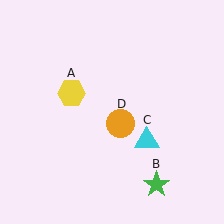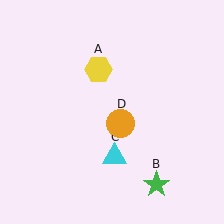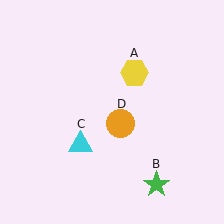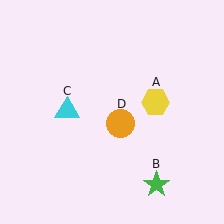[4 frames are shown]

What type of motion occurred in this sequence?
The yellow hexagon (object A), cyan triangle (object C) rotated clockwise around the center of the scene.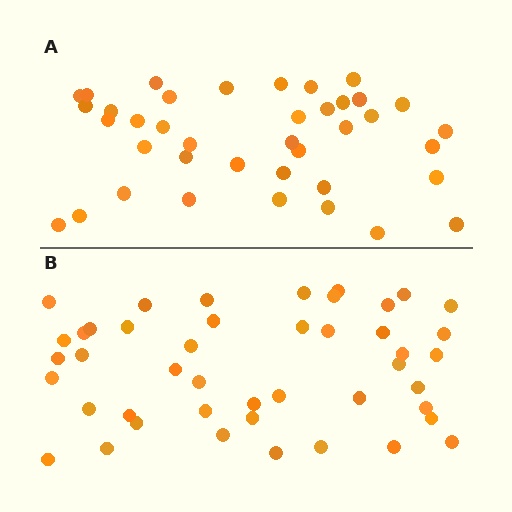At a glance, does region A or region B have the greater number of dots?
Region B (the bottom region) has more dots.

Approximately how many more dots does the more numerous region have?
Region B has about 6 more dots than region A.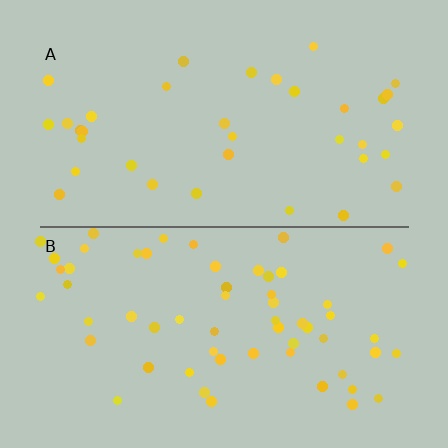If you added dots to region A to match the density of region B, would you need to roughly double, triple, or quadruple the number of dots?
Approximately double.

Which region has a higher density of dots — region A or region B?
B (the bottom).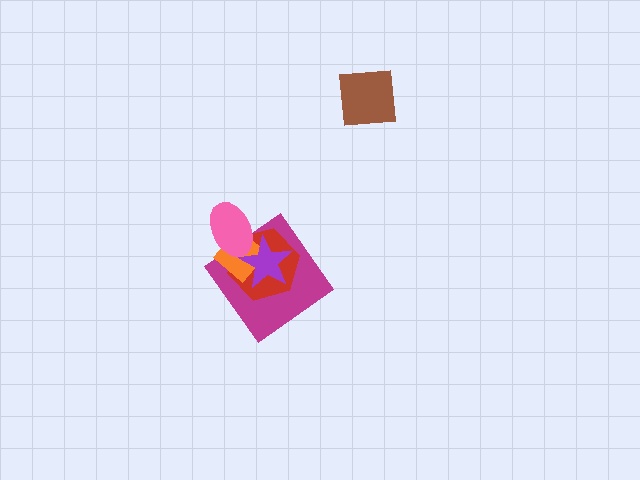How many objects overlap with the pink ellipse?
4 objects overlap with the pink ellipse.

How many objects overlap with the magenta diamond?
4 objects overlap with the magenta diamond.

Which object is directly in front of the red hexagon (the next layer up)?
The orange diamond is directly in front of the red hexagon.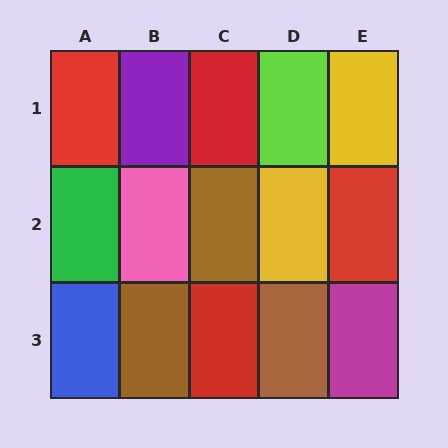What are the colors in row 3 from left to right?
Blue, brown, red, brown, magenta.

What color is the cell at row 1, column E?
Yellow.